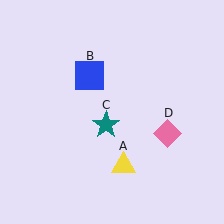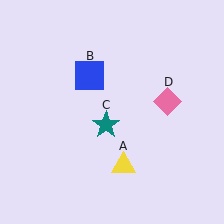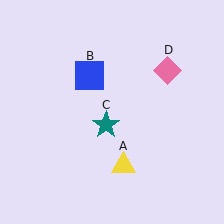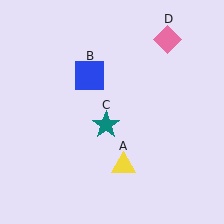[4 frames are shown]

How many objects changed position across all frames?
1 object changed position: pink diamond (object D).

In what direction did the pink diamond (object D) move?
The pink diamond (object D) moved up.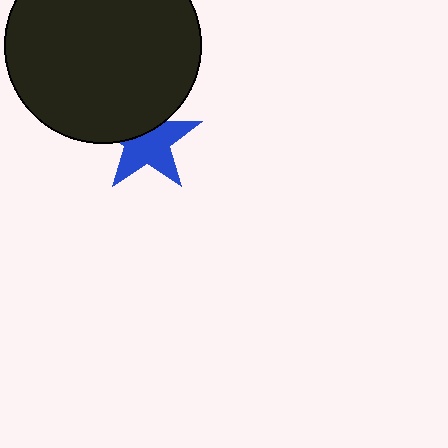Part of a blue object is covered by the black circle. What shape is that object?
It is a star.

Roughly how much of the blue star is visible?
About half of it is visible (roughly 64%).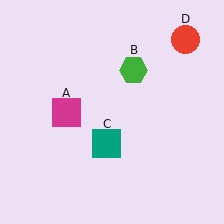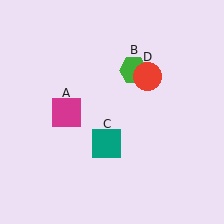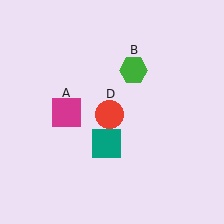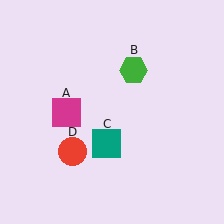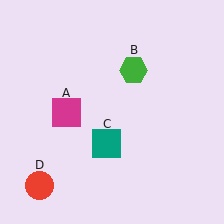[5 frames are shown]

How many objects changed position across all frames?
1 object changed position: red circle (object D).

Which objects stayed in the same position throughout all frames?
Magenta square (object A) and green hexagon (object B) and teal square (object C) remained stationary.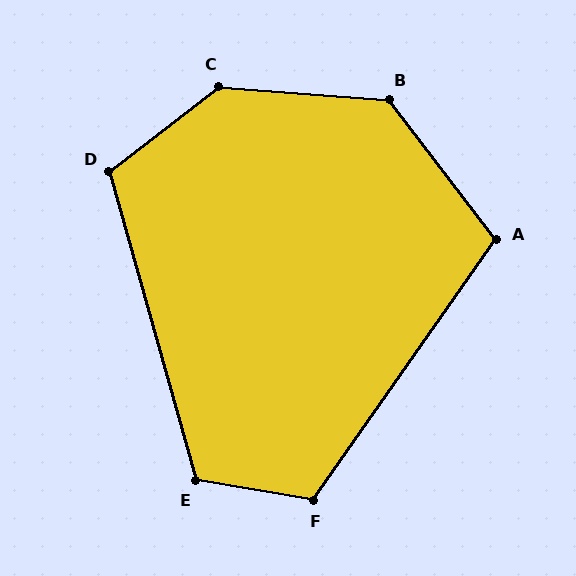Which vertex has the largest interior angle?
C, at approximately 137 degrees.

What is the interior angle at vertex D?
Approximately 112 degrees (obtuse).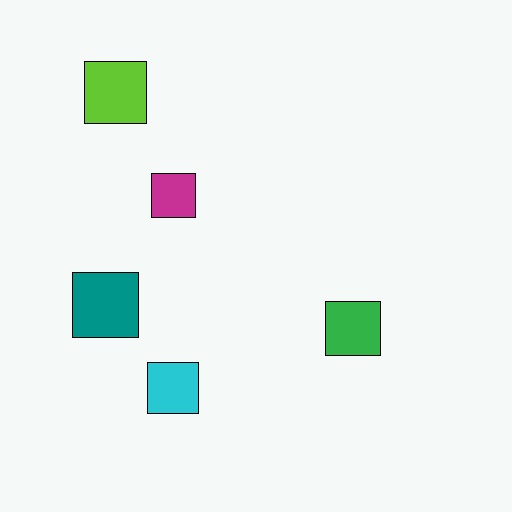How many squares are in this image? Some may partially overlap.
There are 5 squares.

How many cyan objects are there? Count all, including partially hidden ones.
There is 1 cyan object.